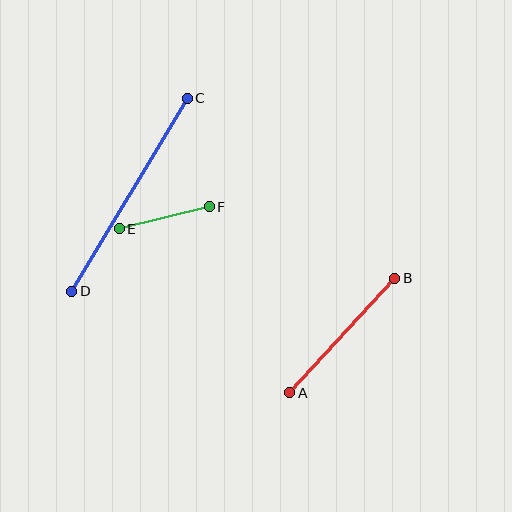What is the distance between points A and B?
The distance is approximately 156 pixels.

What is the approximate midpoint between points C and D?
The midpoint is at approximately (130, 195) pixels.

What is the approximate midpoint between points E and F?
The midpoint is at approximately (164, 218) pixels.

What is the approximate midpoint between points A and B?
The midpoint is at approximately (342, 335) pixels.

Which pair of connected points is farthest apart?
Points C and D are farthest apart.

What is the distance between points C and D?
The distance is approximately 225 pixels.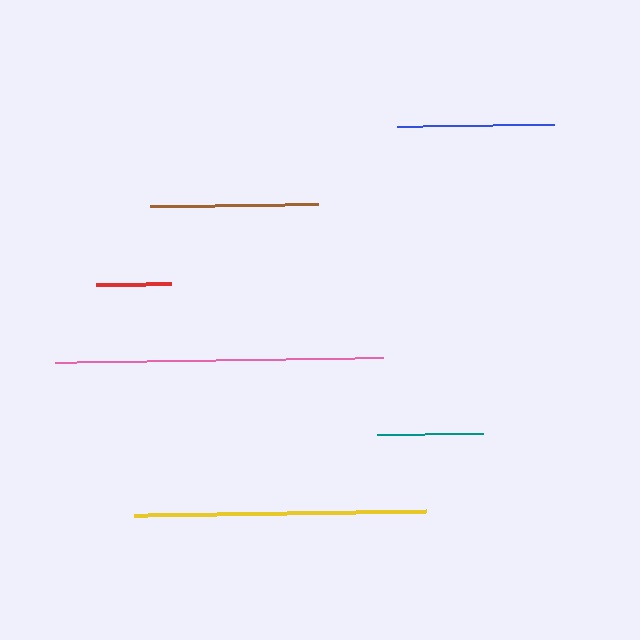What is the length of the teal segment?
The teal segment is approximately 106 pixels long.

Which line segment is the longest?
The pink line is the longest at approximately 327 pixels.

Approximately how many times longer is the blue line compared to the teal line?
The blue line is approximately 1.5 times the length of the teal line.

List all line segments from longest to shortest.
From longest to shortest: pink, yellow, brown, blue, teal, red.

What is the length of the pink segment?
The pink segment is approximately 327 pixels long.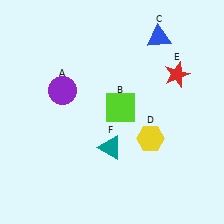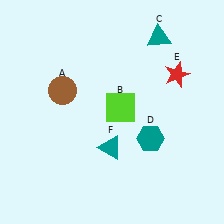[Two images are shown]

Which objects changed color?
A changed from purple to brown. C changed from blue to teal. D changed from yellow to teal.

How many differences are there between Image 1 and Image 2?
There are 3 differences between the two images.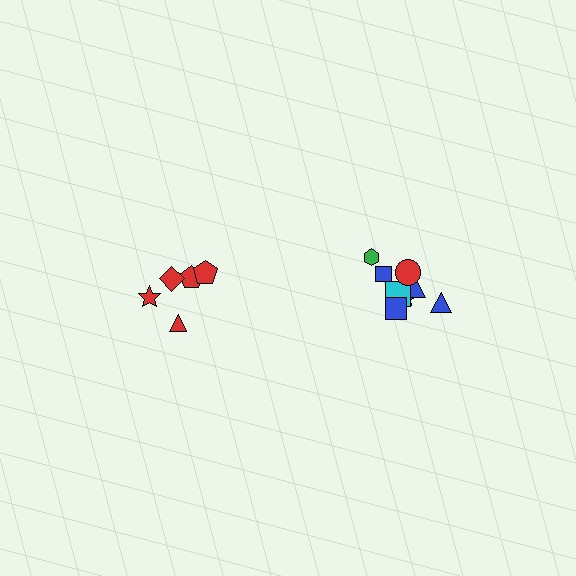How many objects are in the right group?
There are 8 objects.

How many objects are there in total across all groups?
There are 13 objects.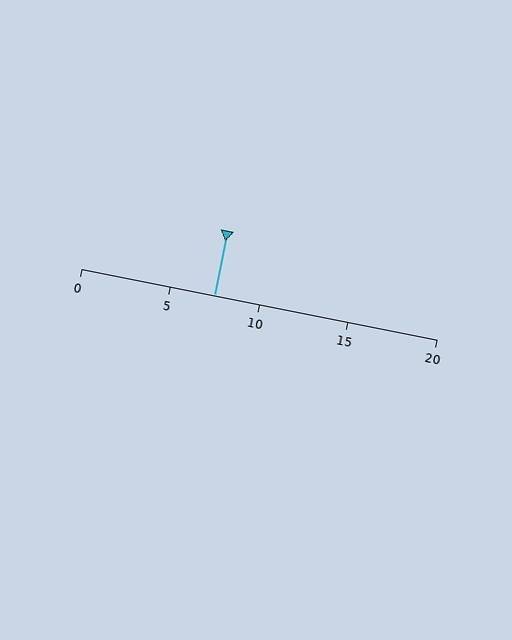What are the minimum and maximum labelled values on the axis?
The axis runs from 0 to 20.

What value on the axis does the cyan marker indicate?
The marker indicates approximately 7.5.